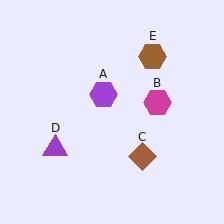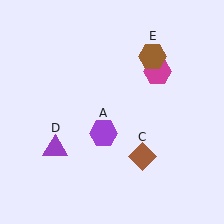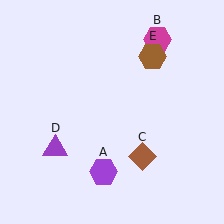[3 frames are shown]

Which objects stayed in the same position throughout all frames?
Brown diamond (object C) and purple triangle (object D) and brown hexagon (object E) remained stationary.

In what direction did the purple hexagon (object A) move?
The purple hexagon (object A) moved down.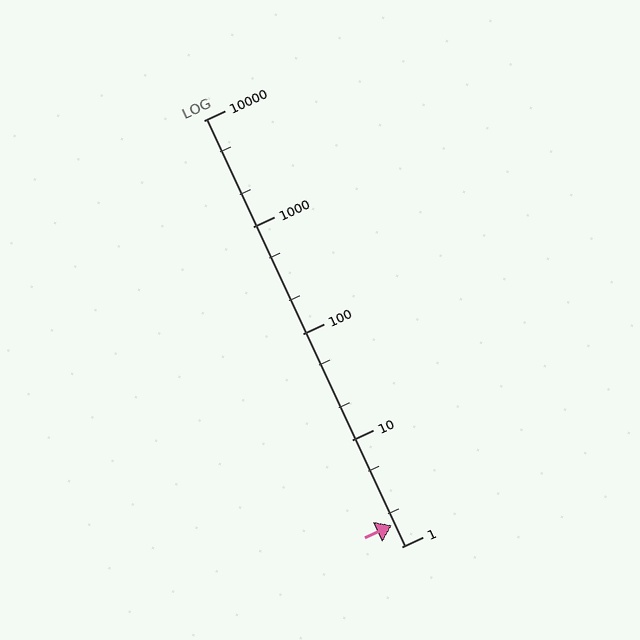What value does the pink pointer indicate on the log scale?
The pointer indicates approximately 1.6.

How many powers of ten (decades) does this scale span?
The scale spans 4 decades, from 1 to 10000.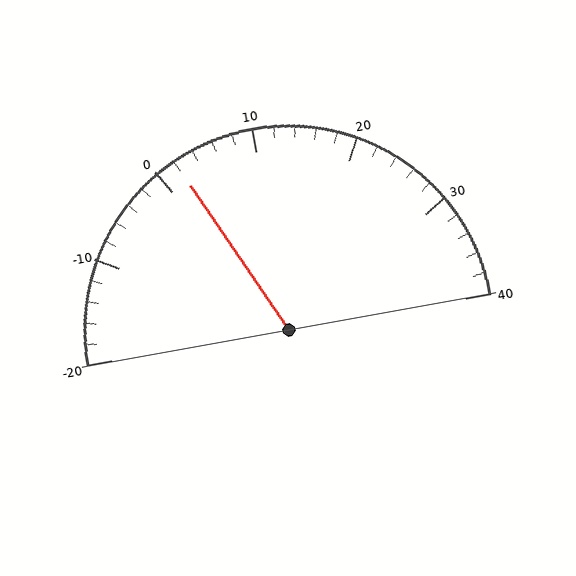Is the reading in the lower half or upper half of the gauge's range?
The reading is in the lower half of the range (-20 to 40).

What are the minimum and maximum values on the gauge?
The gauge ranges from -20 to 40.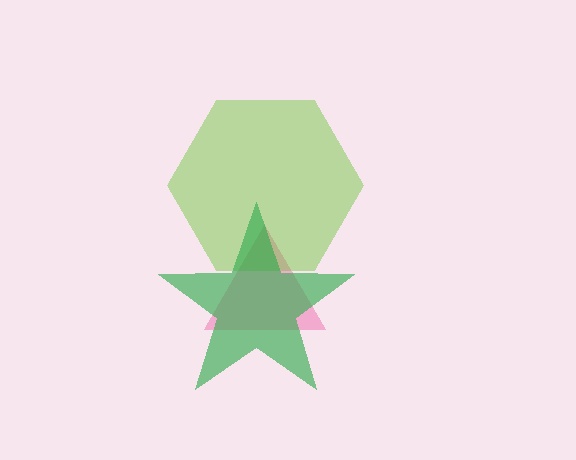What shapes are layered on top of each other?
The layered shapes are: a pink triangle, a lime hexagon, a green star.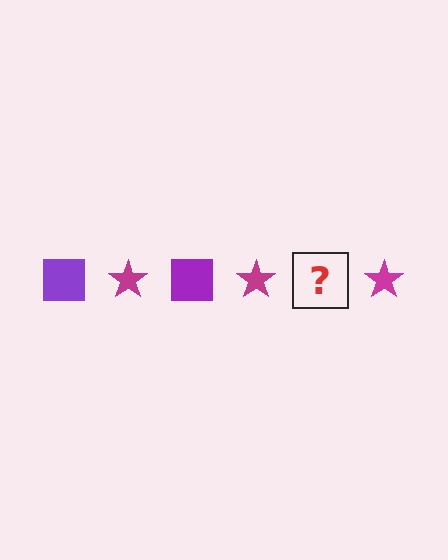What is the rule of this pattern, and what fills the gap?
The rule is that the pattern alternates between purple square and magenta star. The gap should be filled with a purple square.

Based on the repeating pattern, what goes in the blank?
The blank should be a purple square.